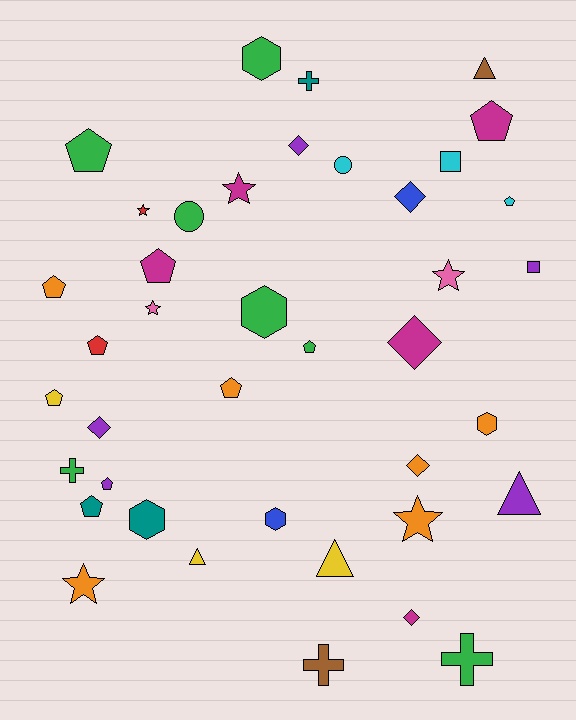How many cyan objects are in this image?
There are 3 cyan objects.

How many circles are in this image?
There are 2 circles.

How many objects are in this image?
There are 40 objects.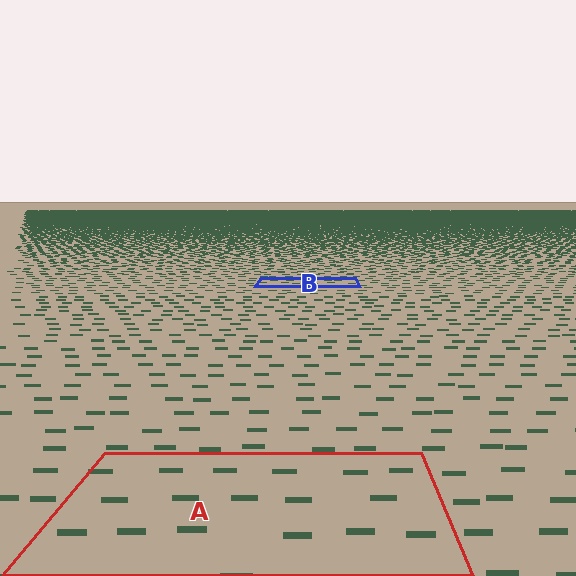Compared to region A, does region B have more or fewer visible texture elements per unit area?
Region B has more texture elements per unit area — they are packed more densely because it is farther away.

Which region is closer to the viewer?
Region A is closer. The texture elements there are larger and more spread out.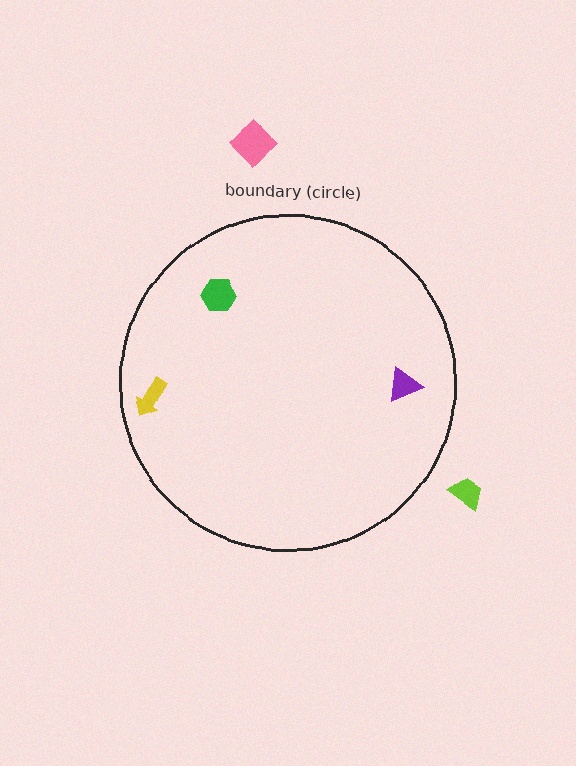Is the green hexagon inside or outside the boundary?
Inside.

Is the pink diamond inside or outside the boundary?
Outside.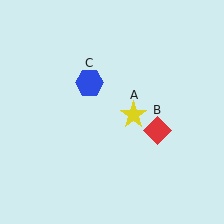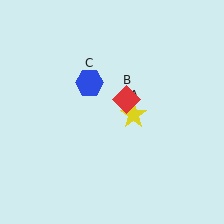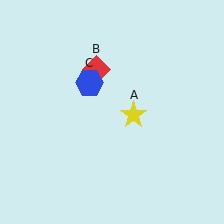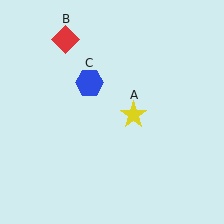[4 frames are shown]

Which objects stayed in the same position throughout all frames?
Yellow star (object A) and blue hexagon (object C) remained stationary.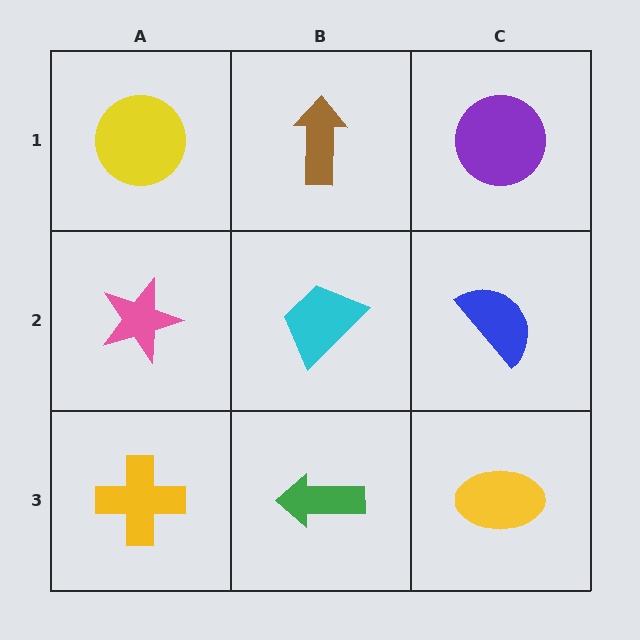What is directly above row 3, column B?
A cyan trapezoid.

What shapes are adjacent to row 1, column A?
A pink star (row 2, column A), a brown arrow (row 1, column B).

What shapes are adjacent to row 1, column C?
A blue semicircle (row 2, column C), a brown arrow (row 1, column B).